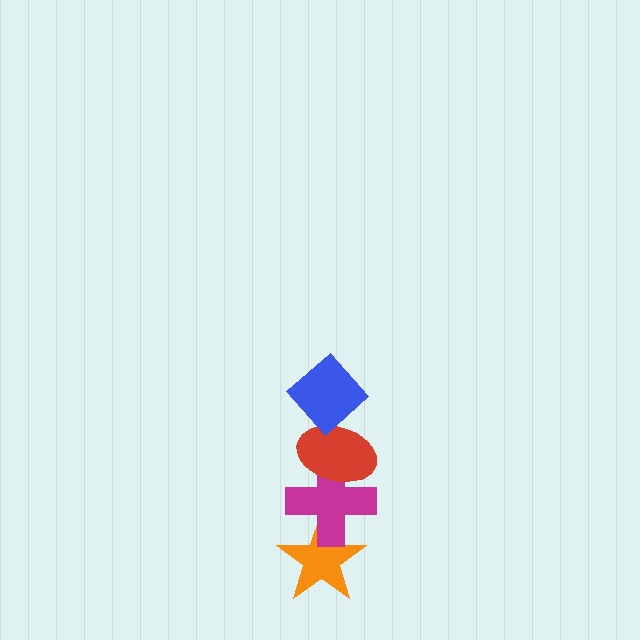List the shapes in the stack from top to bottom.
From top to bottom: the blue diamond, the red ellipse, the magenta cross, the orange star.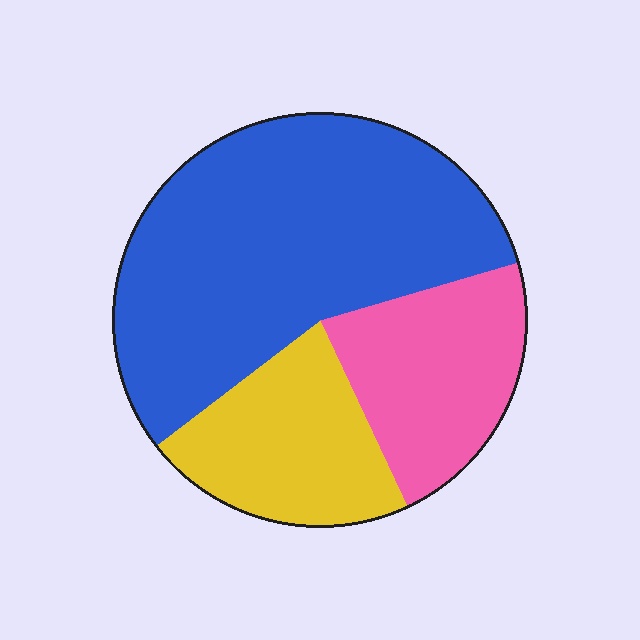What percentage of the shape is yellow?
Yellow covers 22% of the shape.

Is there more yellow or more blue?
Blue.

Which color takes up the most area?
Blue, at roughly 55%.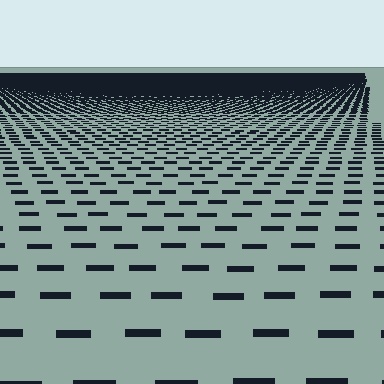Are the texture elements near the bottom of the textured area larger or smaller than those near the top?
Larger. Near the bottom, elements are closer to the viewer and appear at a bigger on-screen size.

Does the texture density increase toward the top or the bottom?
Density increases toward the top.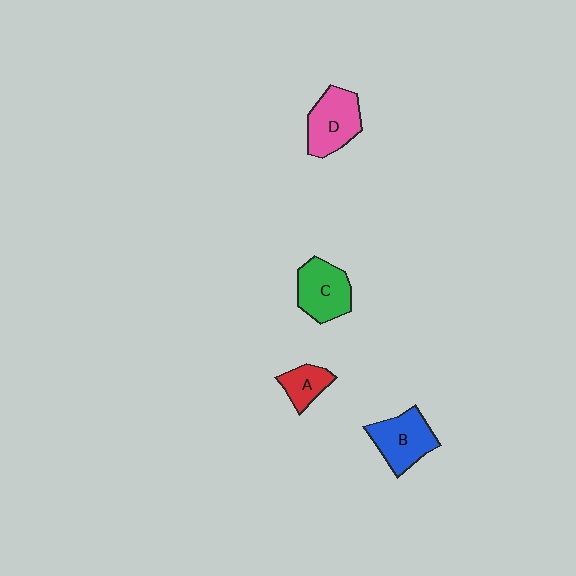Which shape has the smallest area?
Shape A (red).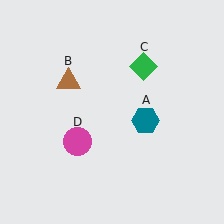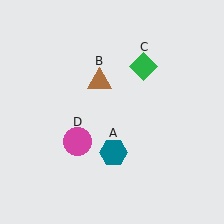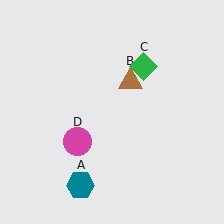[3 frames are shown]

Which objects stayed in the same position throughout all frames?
Green diamond (object C) and magenta circle (object D) remained stationary.